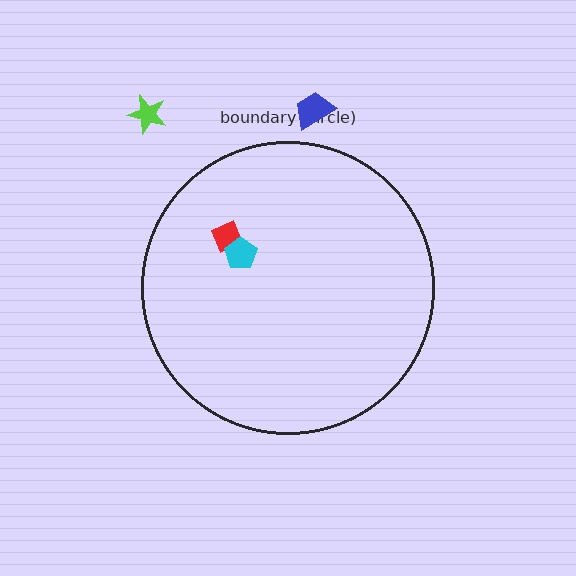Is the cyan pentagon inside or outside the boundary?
Inside.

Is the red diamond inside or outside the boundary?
Inside.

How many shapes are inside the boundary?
2 inside, 2 outside.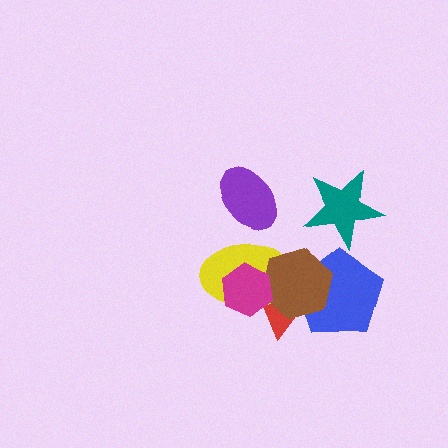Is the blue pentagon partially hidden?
Yes, it is partially covered by another shape.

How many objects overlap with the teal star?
0 objects overlap with the teal star.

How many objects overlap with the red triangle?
4 objects overlap with the red triangle.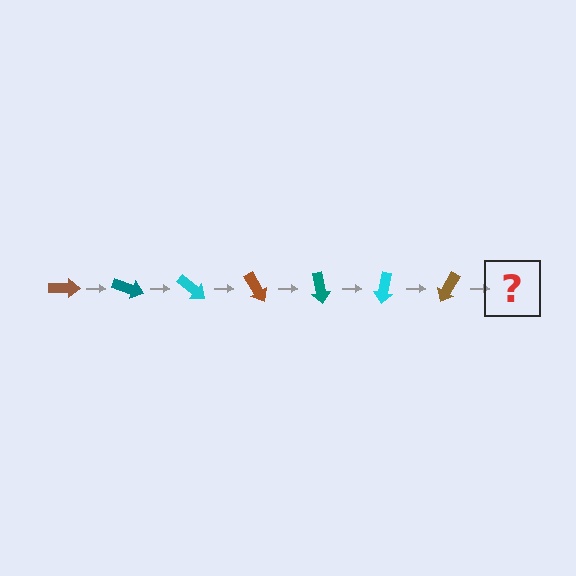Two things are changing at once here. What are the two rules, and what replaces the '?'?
The two rules are that it rotates 20 degrees each step and the color cycles through brown, teal, and cyan. The '?' should be a teal arrow, rotated 140 degrees from the start.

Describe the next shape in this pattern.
It should be a teal arrow, rotated 140 degrees from the start.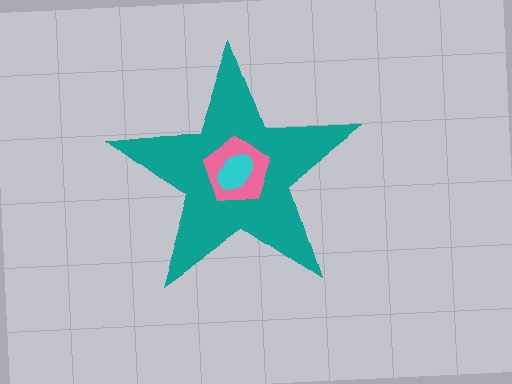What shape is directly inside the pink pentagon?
The cyan ellipse.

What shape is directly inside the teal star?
The pink pentagon.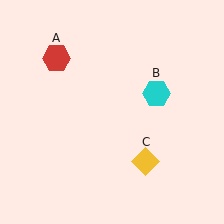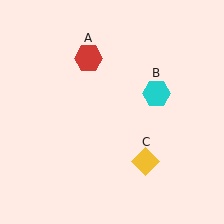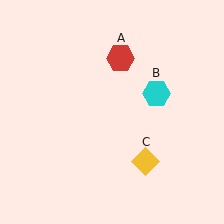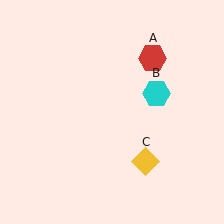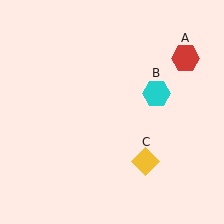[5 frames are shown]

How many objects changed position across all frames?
1 object changed position: red hexagon (object A).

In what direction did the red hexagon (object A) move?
The red hexagon (object A) moved right.